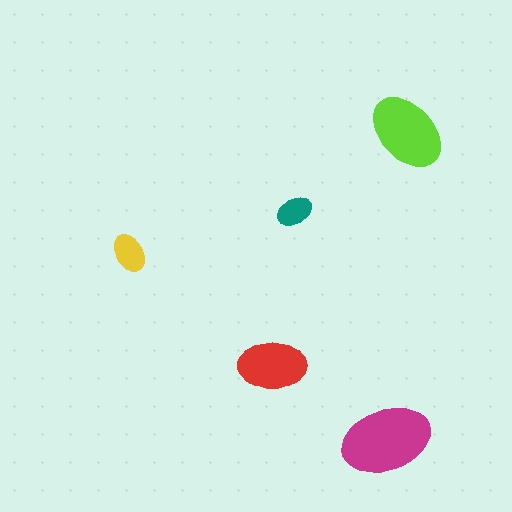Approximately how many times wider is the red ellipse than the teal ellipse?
About 2 times wider.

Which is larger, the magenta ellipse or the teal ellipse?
The magenta one.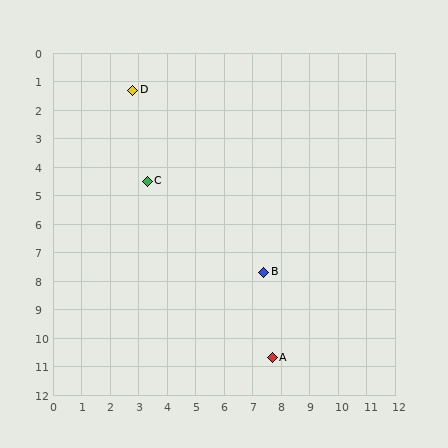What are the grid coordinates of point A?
Point A is at approximately (7.7, 10.7).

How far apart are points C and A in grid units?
Points C and A are about 7.6 grid units apart.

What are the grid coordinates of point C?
Point C is at approximately (3.3, 4.5).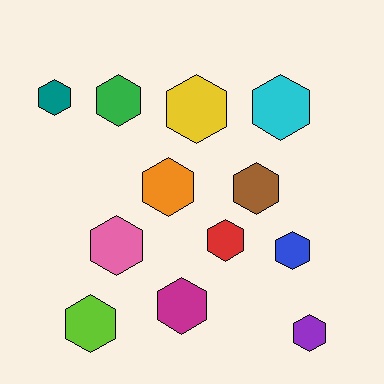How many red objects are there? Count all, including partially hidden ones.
There is 1 red object.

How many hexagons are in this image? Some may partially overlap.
There are 12 hexagons.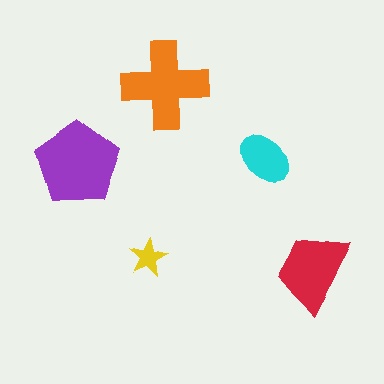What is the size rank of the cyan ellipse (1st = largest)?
4th.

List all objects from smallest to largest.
The yellow star, the cyan ellipse, the red trapezoid, the orange cross, the purple pentagon.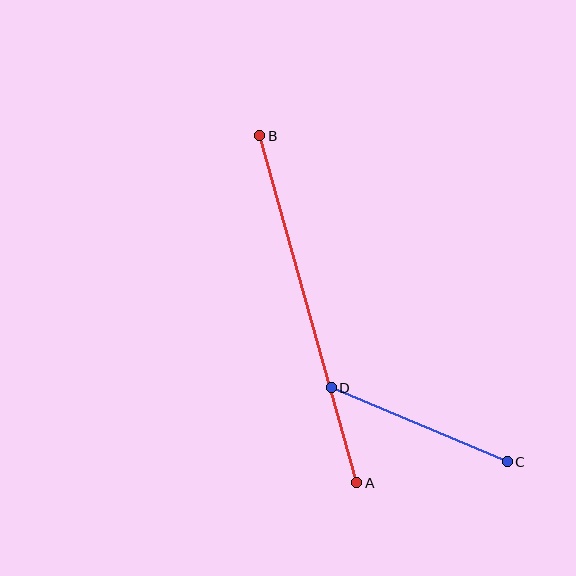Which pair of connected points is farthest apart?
Points A and B are farthest apart.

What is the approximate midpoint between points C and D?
The midpoint is at approximately (419, 425) pixels.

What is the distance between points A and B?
The distance is approximately 360 pixels.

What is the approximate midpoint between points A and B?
The midpoint is at approximately (308, 309) pixels.